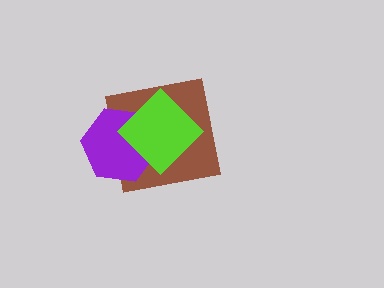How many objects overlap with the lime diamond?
2 objects overlap with the lime diamond.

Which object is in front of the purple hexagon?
The lime diamond is in front of the purple hexagon.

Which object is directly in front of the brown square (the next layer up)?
The purple hexagon is directly in front of the brown square.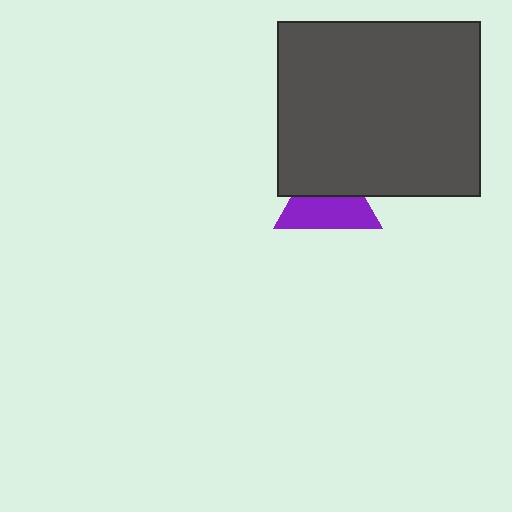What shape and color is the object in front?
The object in front is a dark gray rectangle.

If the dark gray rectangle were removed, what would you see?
You would see the complete purple triangle.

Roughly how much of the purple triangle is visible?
About half of it is visible (roughly 55%).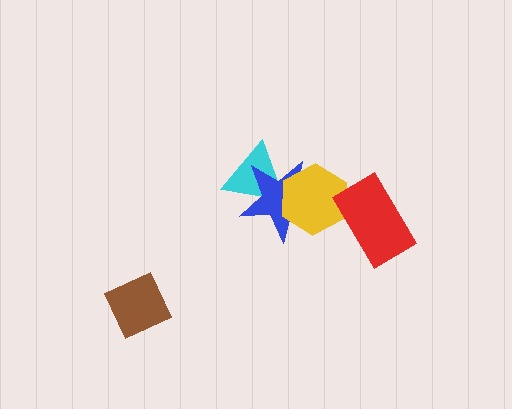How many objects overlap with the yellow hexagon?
3 objects overlap with the yellow hexagon.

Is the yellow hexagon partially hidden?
Yes, it is partially covered by another shape.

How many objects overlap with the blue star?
2 objects overlap with the blue star.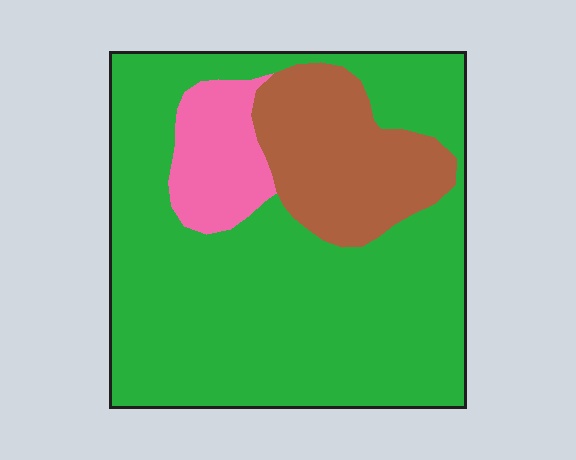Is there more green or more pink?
Green.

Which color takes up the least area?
Pink, at roughly 10%.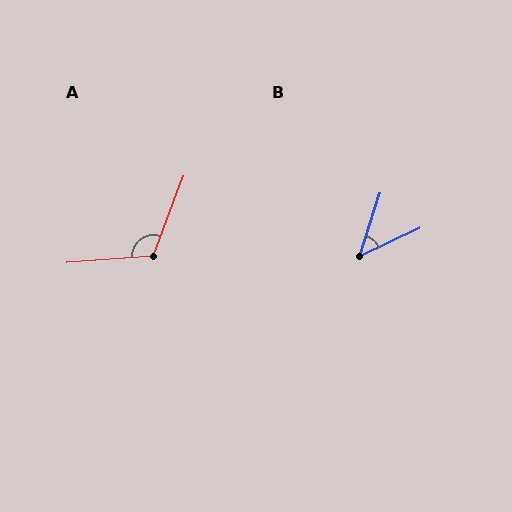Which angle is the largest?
A, at approximately 115 degrees.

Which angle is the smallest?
B, at approximately 47 degrees.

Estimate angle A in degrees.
Approximately 115 degrees.